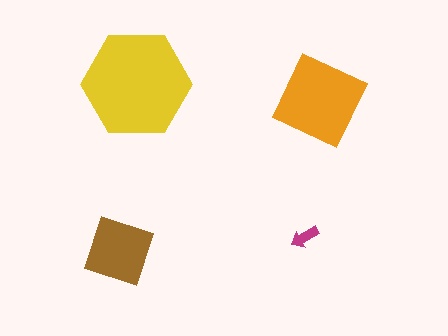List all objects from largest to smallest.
The yellow hexagon, the orange diamond, the brown square, the magenta arrow.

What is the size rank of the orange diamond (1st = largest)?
2nd.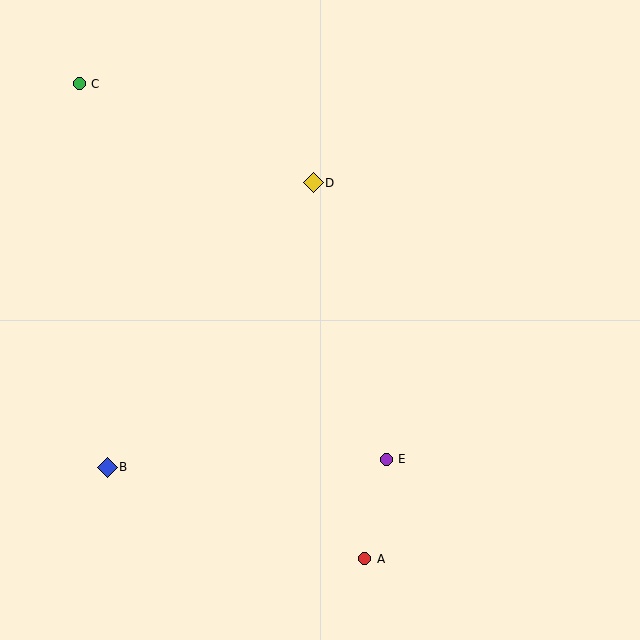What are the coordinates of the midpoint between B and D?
The midpoint between B and D is at (210, 325).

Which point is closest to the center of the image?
Point D at (313, 183) is closest to the center.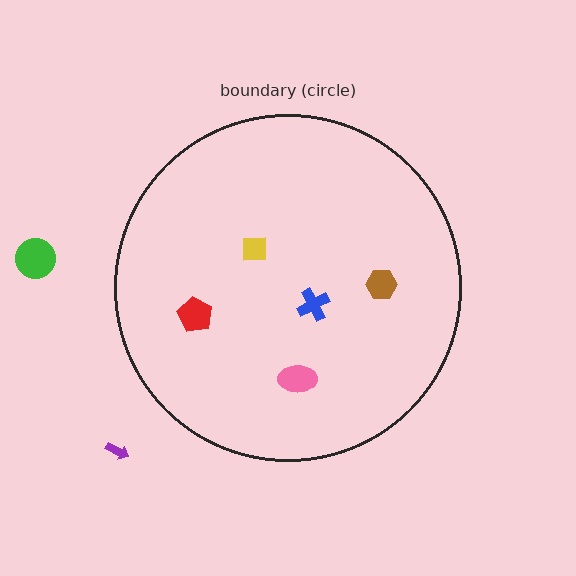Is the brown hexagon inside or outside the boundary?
Inside.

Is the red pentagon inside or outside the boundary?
Inside.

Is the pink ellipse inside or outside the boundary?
Inside.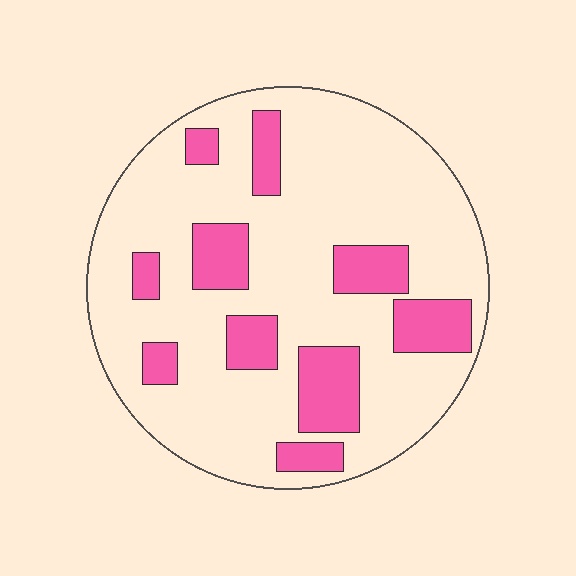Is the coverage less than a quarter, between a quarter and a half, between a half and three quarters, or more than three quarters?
Less than a quarter.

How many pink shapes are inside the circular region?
10.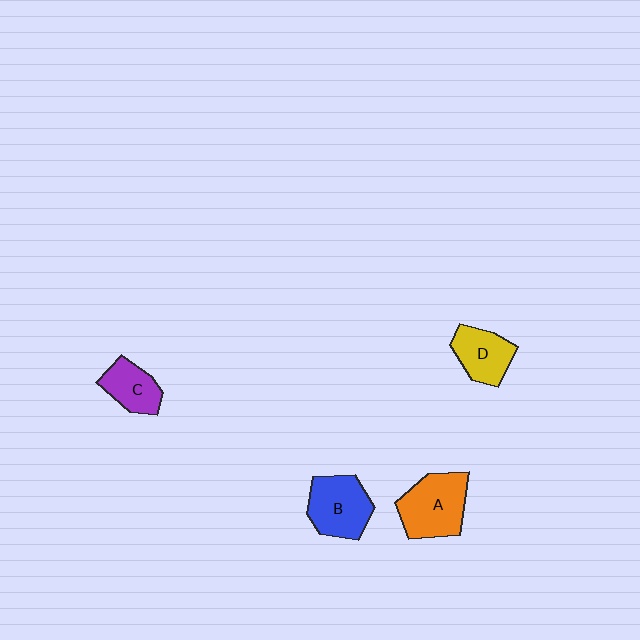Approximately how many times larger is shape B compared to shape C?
Approximately 1.4 times.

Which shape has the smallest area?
Shape C (purple).